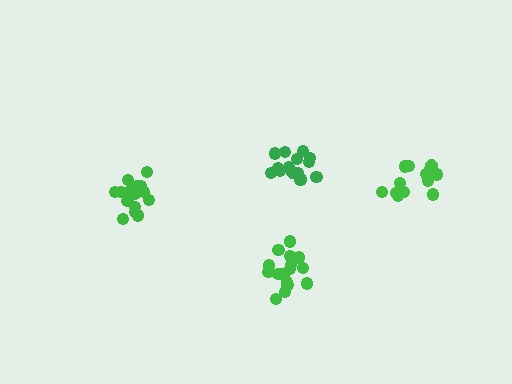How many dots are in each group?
Group 1: 15 dots, Group 2: 16 dots, Group 3: 13 dots, Group 4: 16 dots (60 total).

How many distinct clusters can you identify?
There are 4 distinct clusters.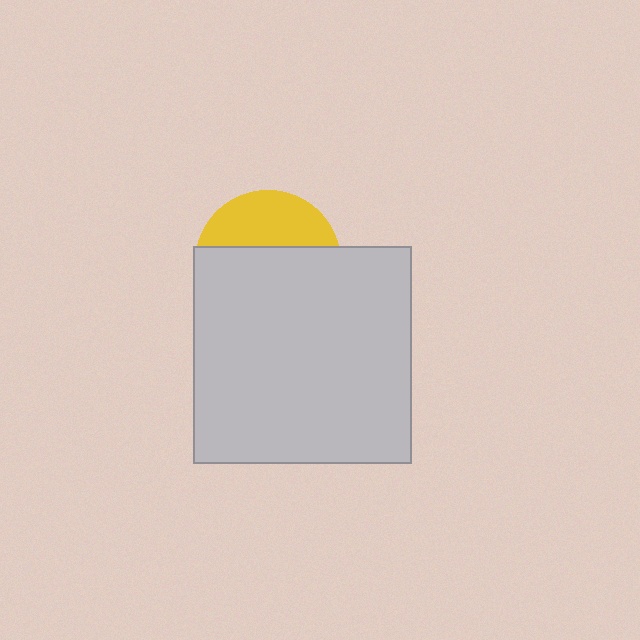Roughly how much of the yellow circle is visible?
A small part of it is visible (roughly 35%).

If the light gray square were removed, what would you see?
You would see the complete yellow circle.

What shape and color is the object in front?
The object in front is a light gray square.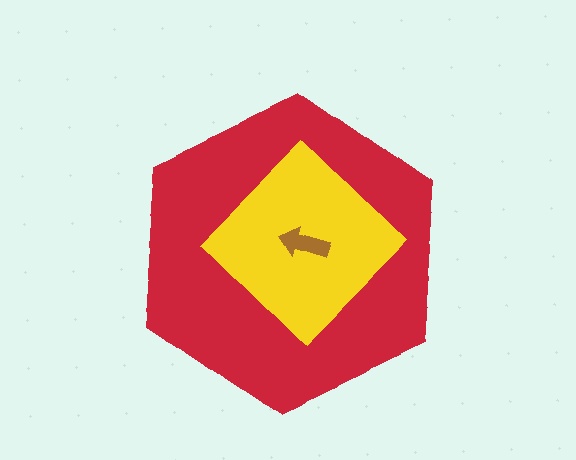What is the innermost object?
The brown arrow.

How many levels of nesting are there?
3.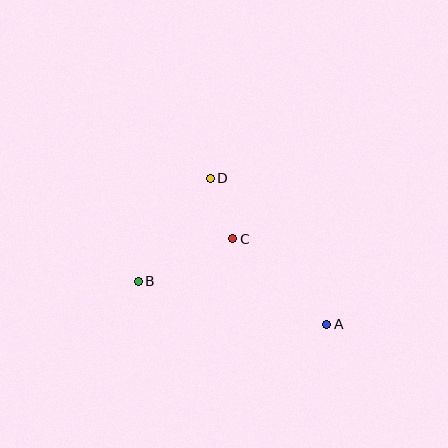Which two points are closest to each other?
Points C and D are closest to each other.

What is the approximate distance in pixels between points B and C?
The distance between B and C is approximately 104 pixels.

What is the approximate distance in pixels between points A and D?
The distance between A and D is approximately 187 pixels.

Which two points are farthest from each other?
Points A and B are farthest from each other.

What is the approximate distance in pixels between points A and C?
The distance between A and C is approximately 127 pixels.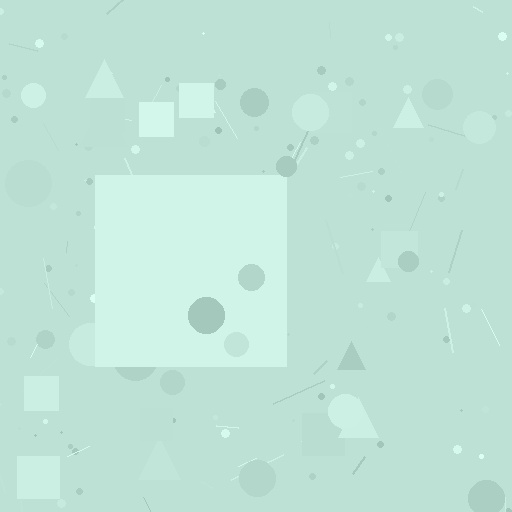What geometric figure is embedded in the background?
A square is embedded in the background.